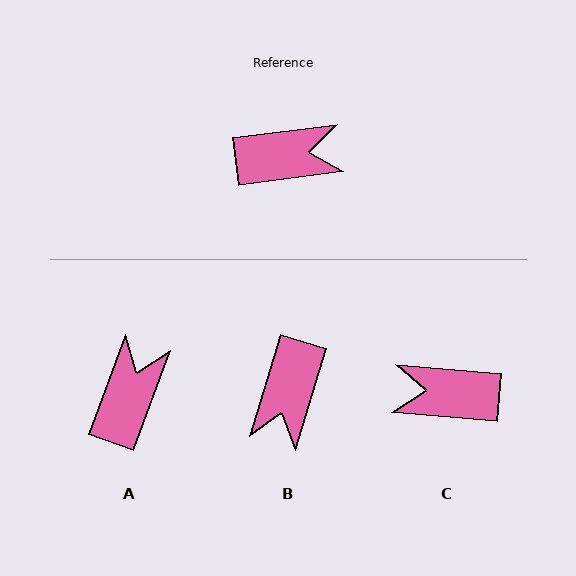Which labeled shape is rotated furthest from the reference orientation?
C, about 168 degrees away.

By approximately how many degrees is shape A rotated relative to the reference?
Approximately 63 degrees counter-clockwise.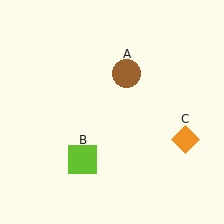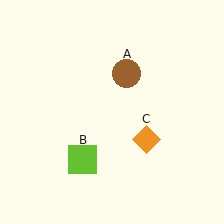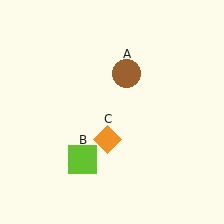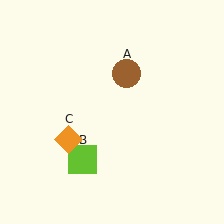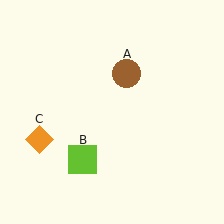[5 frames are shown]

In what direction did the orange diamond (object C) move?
The orange diamond (object C) moved left.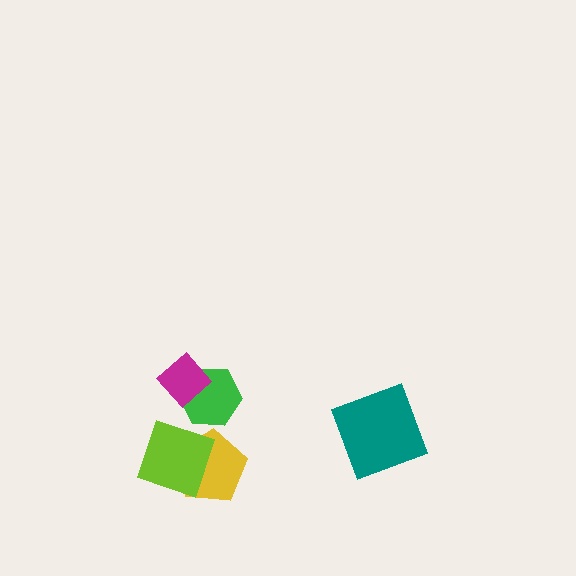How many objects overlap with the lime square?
1 object overlaps with the lime square.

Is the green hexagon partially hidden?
Yes, it is partially covered by another shape.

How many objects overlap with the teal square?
0 objects overlap with the teal square.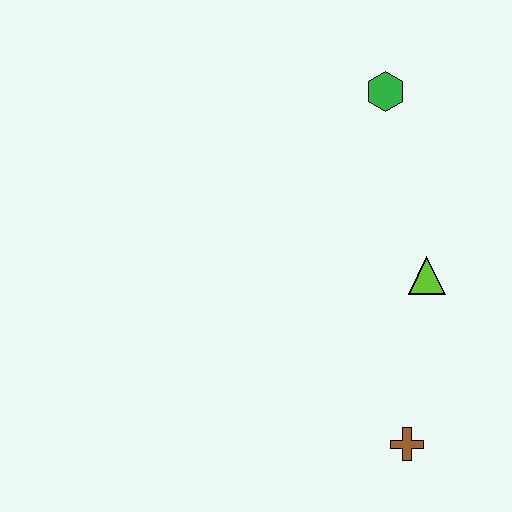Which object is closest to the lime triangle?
The brown cross is closest to the lime triangle.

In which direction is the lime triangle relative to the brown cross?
The lime triangle is above the brown cross.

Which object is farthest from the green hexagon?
The brown cross is farthest from the green hexagon.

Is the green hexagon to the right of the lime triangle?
No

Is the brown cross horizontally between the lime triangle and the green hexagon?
Yes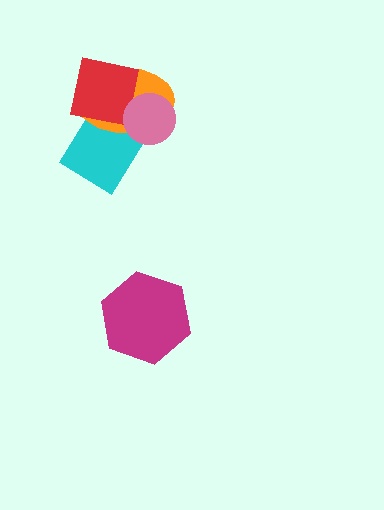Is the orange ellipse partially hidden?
Yes, it is partially covered by another shape.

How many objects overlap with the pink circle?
1 object overlaps with the pink circle.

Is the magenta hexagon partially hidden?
No, no other shape covers it.